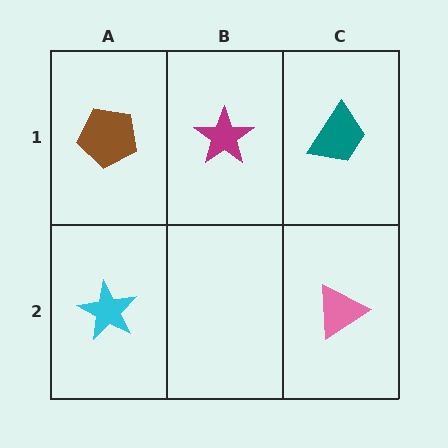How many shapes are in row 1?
3 shapes.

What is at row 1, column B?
A magenta star.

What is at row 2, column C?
A pink triangle.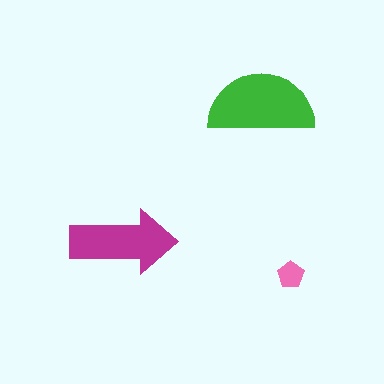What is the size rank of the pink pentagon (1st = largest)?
3rd.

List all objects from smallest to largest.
The pink pentagon, the magenta arrow, the green semicircle.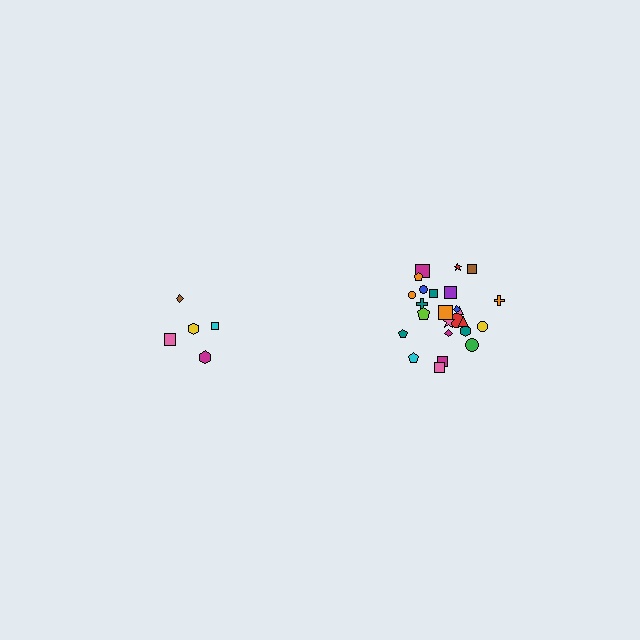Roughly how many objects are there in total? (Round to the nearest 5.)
Roughly 30 objects in total.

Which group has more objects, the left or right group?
The right group.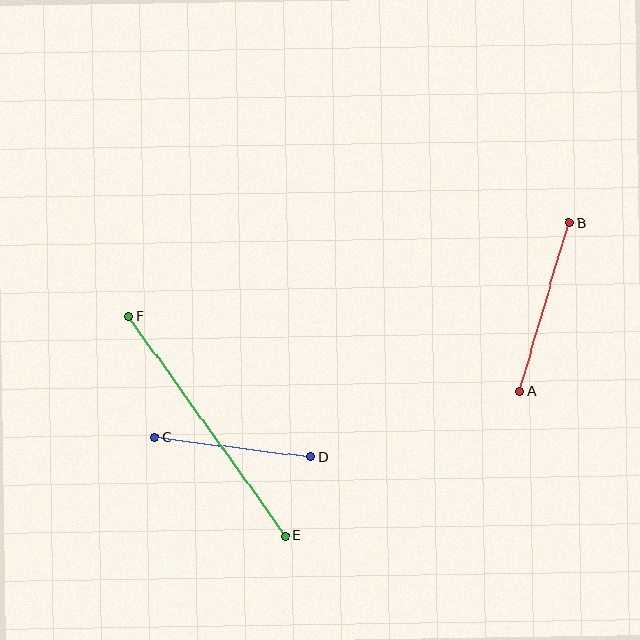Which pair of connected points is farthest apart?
Points E and F are farthest apart.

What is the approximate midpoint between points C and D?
The midpoint is at approximately (233, 447) pixels.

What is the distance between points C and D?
The distance is approximately 158 pixels.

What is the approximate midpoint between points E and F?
The midpoint is at approximately (207, 426) pixels.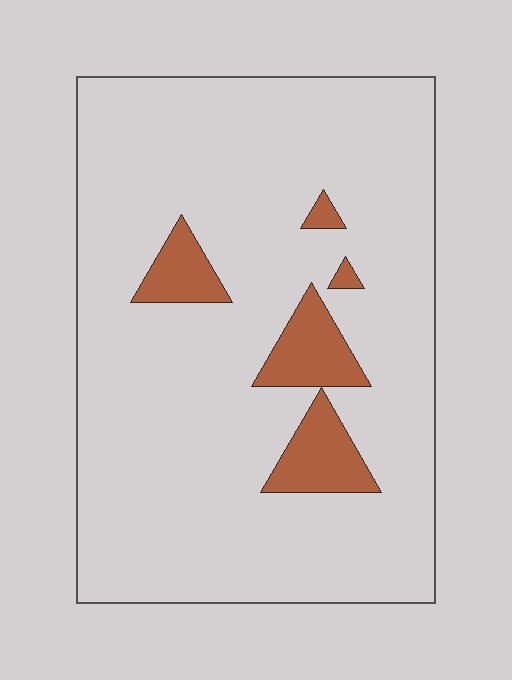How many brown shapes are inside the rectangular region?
5.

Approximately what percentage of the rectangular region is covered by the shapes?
Approximately 10%.